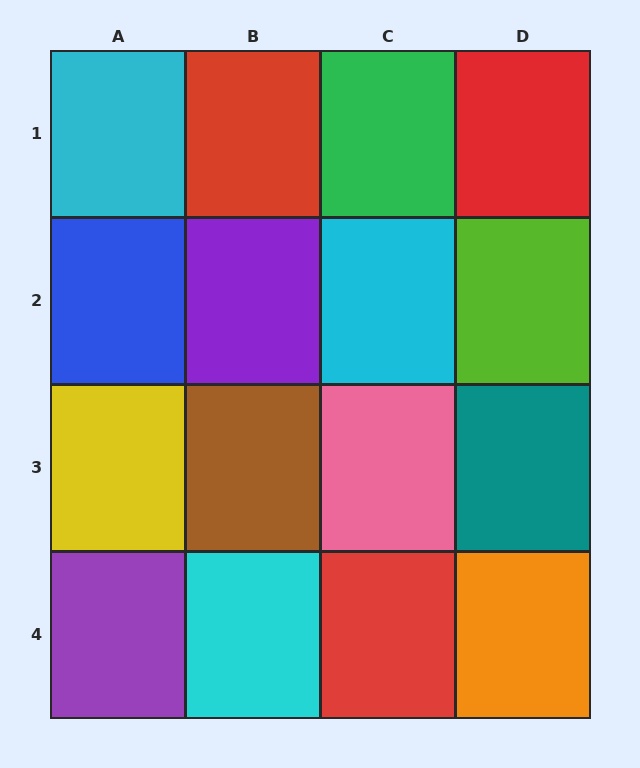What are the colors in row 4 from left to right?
Purple, cyan, red, orange.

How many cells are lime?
1 cell is lime.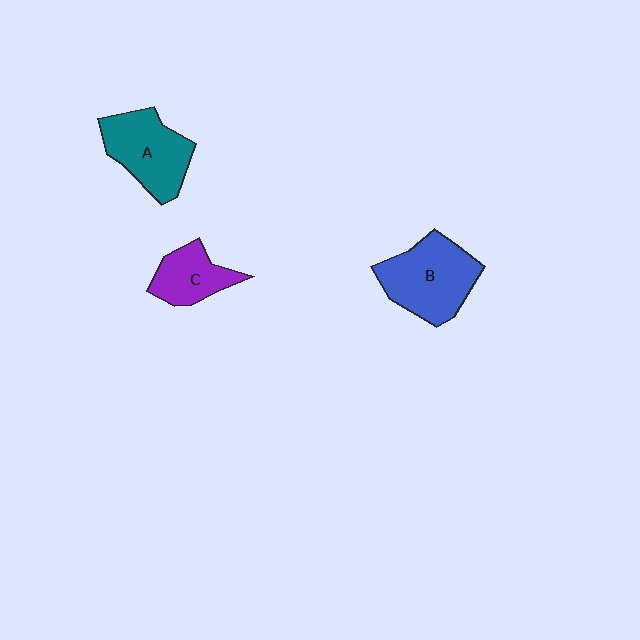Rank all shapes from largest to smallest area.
From largest to smallest: B (blue), A (teal), C (purple).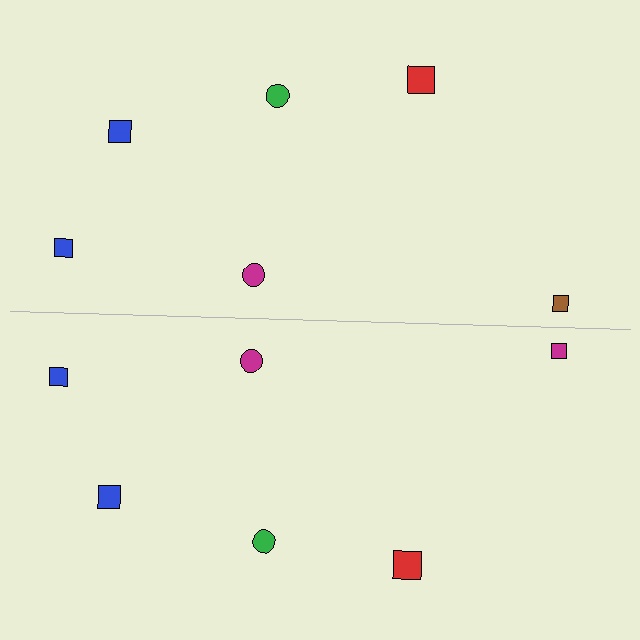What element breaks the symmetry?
The magenta square on the bottom side breaks the symmetry — its mirror counterpart is brown.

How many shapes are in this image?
There are 12 shapes in this image.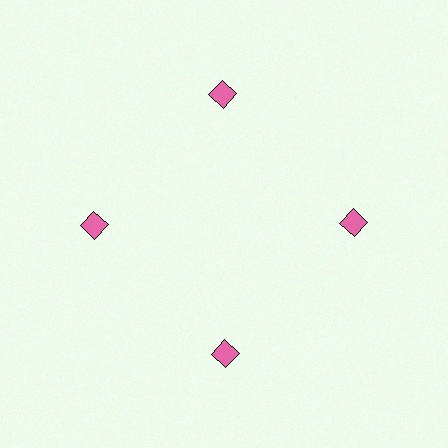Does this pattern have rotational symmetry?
Yes, this pattern has 4-fold rotational symmetry. It looks the same after rotating 90 degrees around the center.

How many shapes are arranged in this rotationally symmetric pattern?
There are 4 shapes, arranged in 4 groups of 1.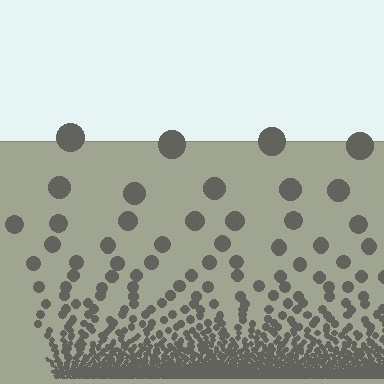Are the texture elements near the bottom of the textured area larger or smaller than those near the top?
Smaller. The gradient is inverted — elements near the bottom are smaller and denser.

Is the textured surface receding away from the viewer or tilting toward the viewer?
The surface appears to tilt toward the viewer. Texture elements get larger and sparser toward the top.